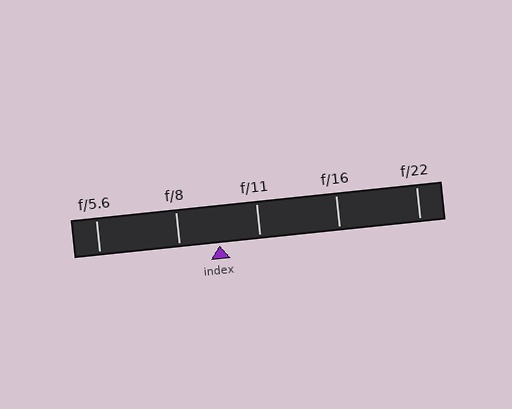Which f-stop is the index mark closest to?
The index mark is closest to f/8.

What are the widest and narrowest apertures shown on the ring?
The widest aperture shown is f/5.6 and the narrowest is f/22.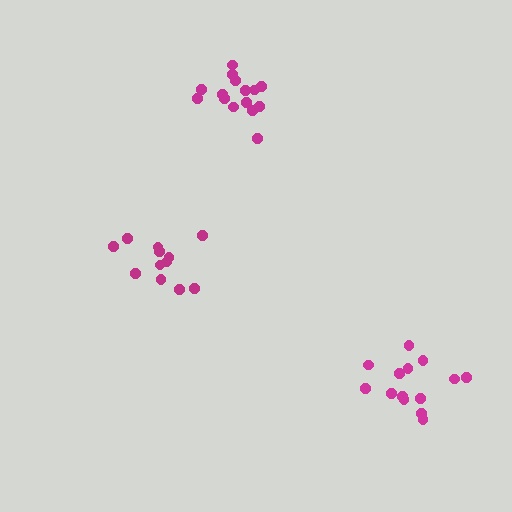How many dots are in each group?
Group 1: 12 dots, Group 2: 14 dots, Group 3: 15 dots (41 total).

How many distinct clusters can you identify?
There are 3 distinct clusters.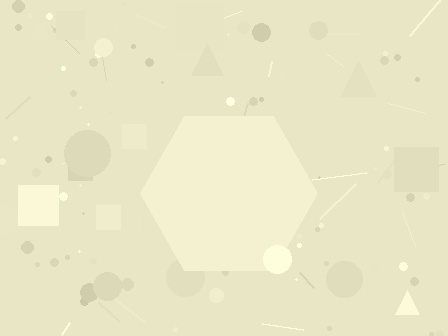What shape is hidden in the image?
A hexagon is hidden in the image.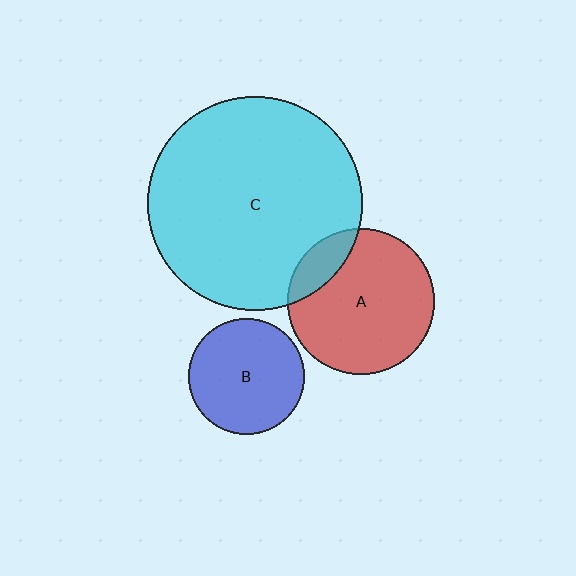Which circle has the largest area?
Circle C (cyan).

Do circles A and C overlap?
Yes.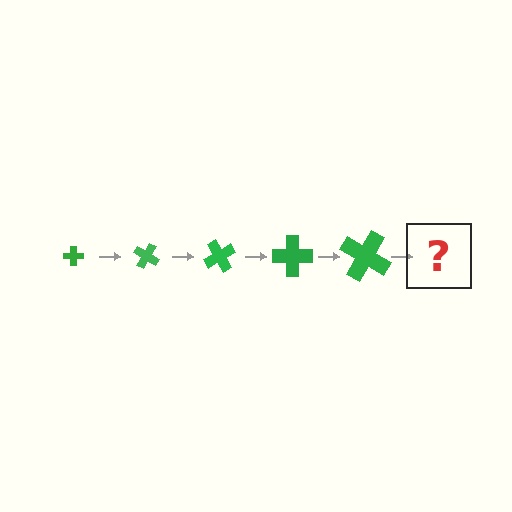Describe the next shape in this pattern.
It should be a cross, larger than the previous one and rotated 150 degrees from the start.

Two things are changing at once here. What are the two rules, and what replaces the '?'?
The two rules are that the cross grows larger each step and it rotates 30 degrees each step. The '?' should be a cross, larger than the previous one and rotated 150 degrees from the start.